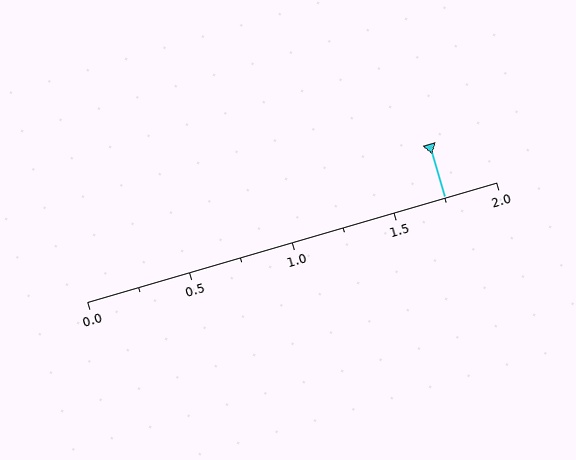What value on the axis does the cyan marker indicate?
The marker indicates approximately 1.75.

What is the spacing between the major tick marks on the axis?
The major ticks are spaced 0.5 apart.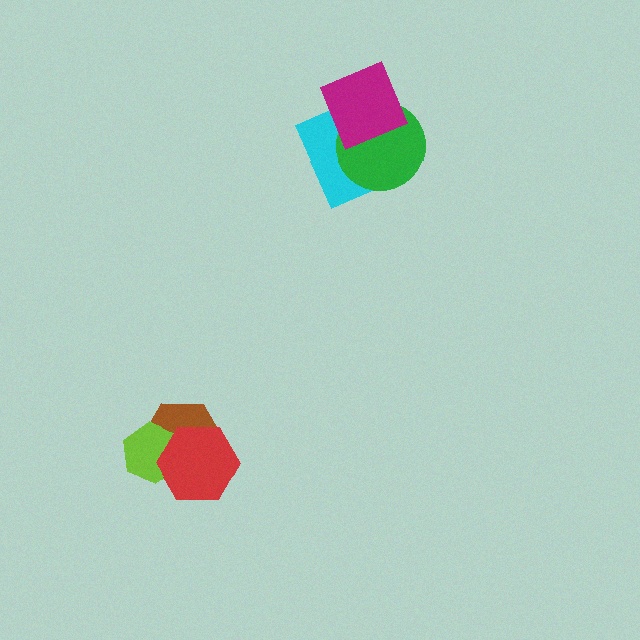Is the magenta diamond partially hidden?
No, no other shape covers it.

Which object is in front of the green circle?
The magenta diamond is in front of the green circle.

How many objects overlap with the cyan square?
2 objects overlap with the cyan square.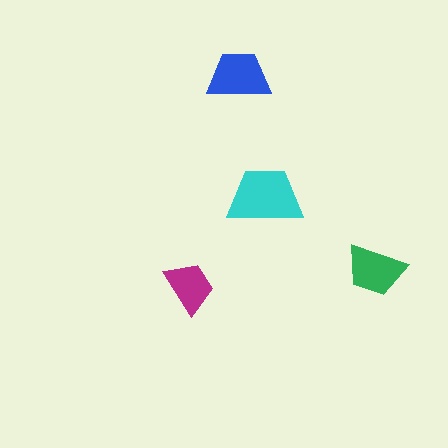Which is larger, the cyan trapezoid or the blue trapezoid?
The cyan one.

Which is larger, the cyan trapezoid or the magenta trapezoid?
The cyan one.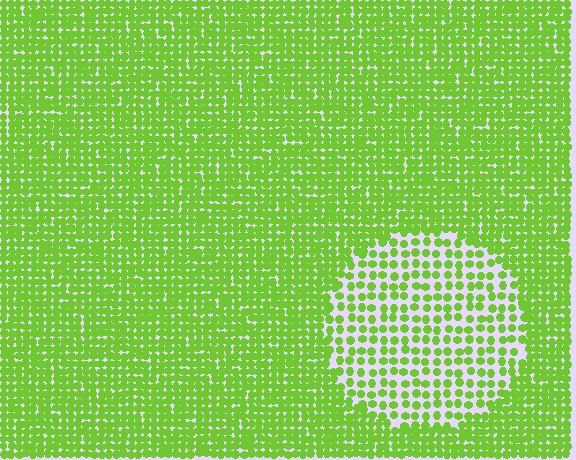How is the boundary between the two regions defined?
The boundary is defined by a change in element density (approximately 2.1x ratio). All elements are the same color, size, and shape.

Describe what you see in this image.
The image contains small lime elements arranged at two different densities. A circle-shaped region is visible where the elements are less densely packed than the surrounding area.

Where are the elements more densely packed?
The elements are more densely packed outside the circle boundary.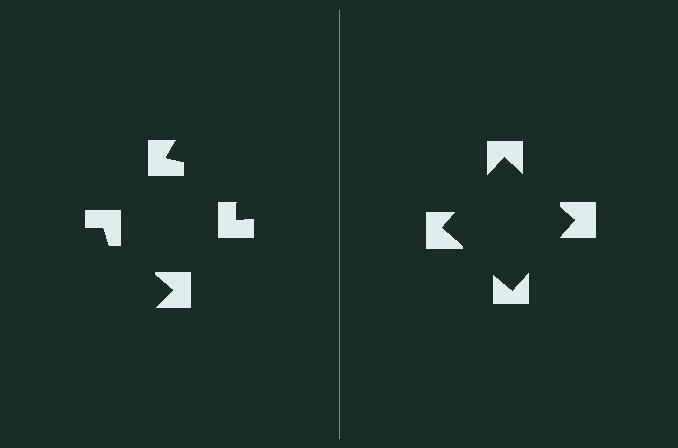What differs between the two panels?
The notched squares are positioned identically on both sides; only the wedge orientations differ. On the right they align to a square; on the left they are misaligned.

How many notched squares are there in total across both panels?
8 — 4 on each side.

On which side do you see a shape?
An illusory square appears on the right side. On the left side the wedge cuts are rotated, so no coherent shape forms.